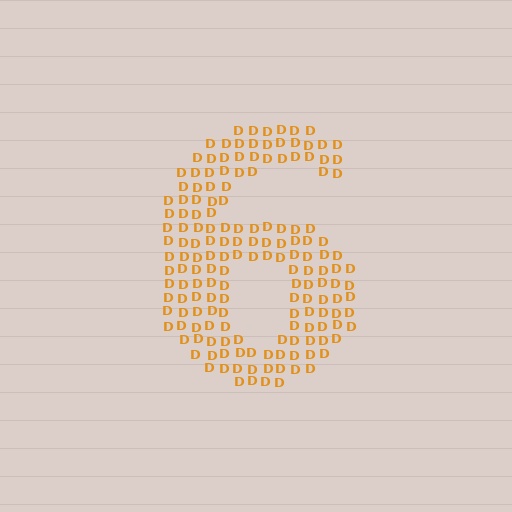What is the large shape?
The large shape is the digit 6.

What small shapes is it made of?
It is made of small letter D's.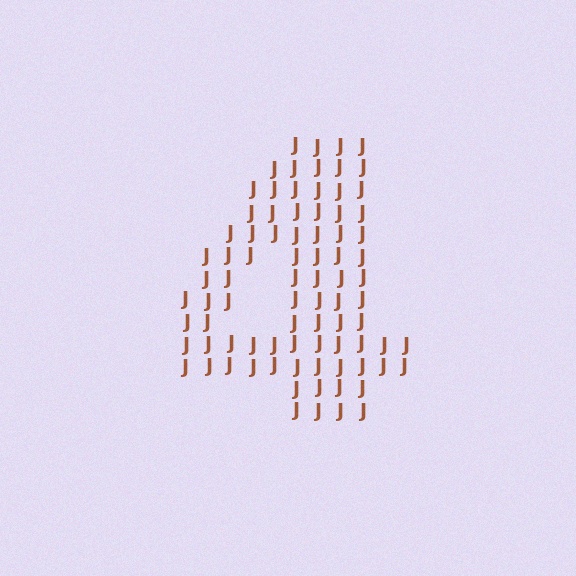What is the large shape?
The large shape is the digit 4.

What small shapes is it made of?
It is made of small letter J's.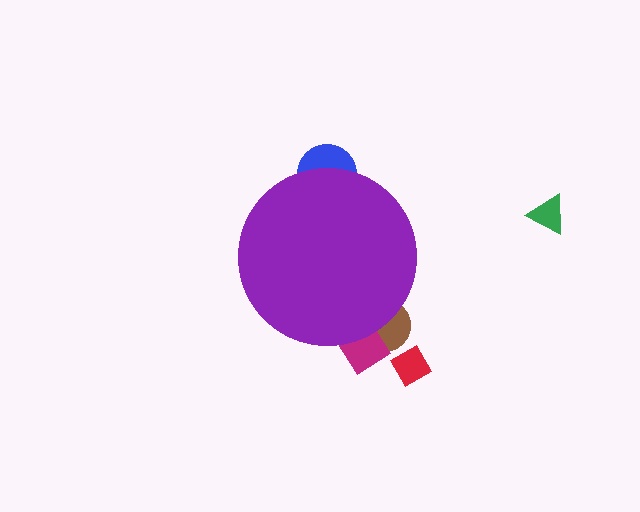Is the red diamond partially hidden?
No, the red diamond is fully visible.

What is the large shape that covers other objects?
A purple circle.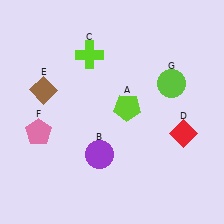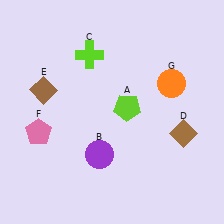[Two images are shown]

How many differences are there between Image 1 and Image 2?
There are 2 differences between the two images.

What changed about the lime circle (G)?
In Image 1, G is lime. In Image 2, it changed to orange.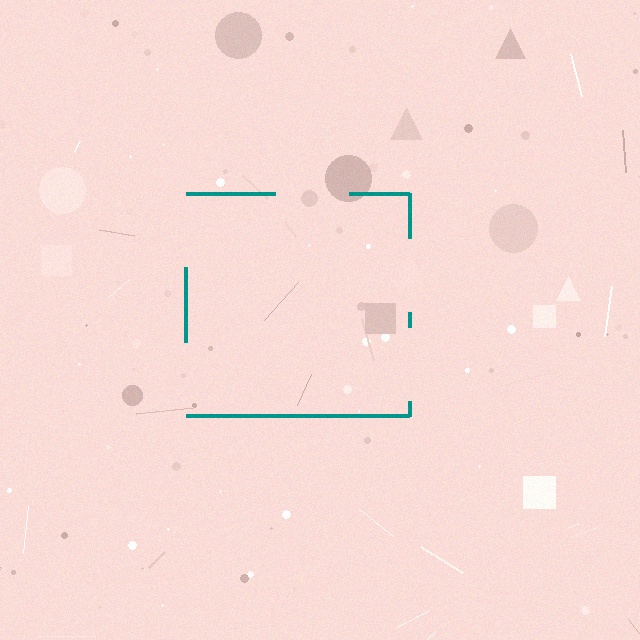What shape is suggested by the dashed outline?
The dashed outline suggests a square.